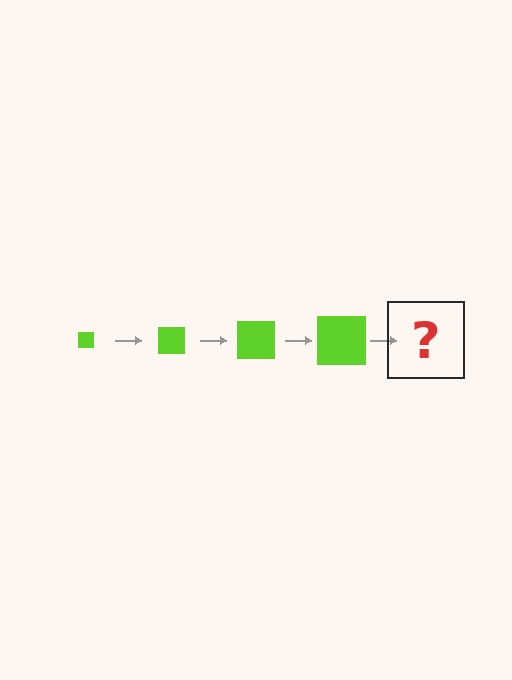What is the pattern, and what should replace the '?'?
The pattern is that the square gets progressively larger each step. The '?' should be a lime square, larger than the previous one.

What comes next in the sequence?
The next element should be a lime square, larger than the previous one.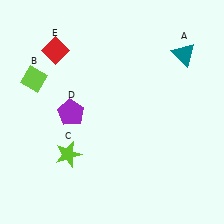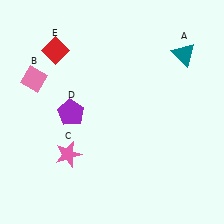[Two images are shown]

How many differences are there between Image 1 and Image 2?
There are 2 differences between the two images.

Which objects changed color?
B changed from lime to pink. C changed from lime to pink.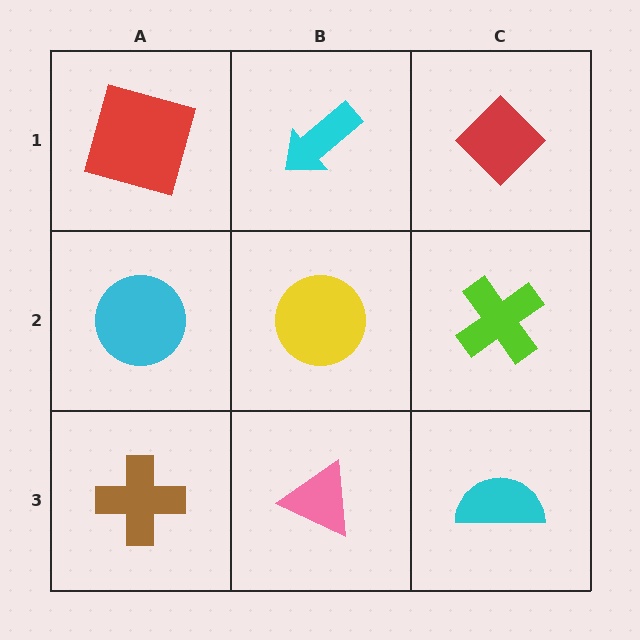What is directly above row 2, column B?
A cyan arrow.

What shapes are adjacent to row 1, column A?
A cyan circle (row 2, column A), a cyan arrow (row 1, column B).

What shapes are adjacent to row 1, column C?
A lime cross (row 2, column C), a cyan arrow (row 1, column B).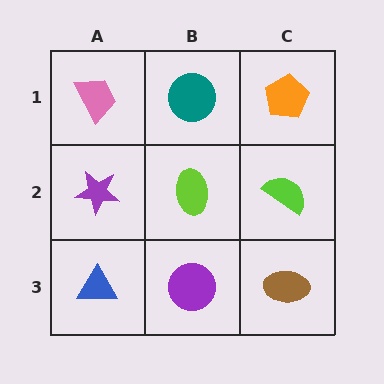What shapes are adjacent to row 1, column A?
A purple star (row 2, column A), a teal circle (row 1, column B).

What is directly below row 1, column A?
A purple star.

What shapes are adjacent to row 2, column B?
A teal circle (row 1, column B), a purple circle (row 3, column B), a purple star (row 2, column A), a lime semicircle (row 2, column C).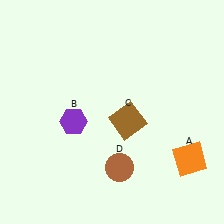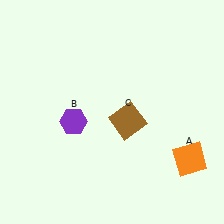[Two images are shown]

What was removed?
The brown circle (D) was removed in Image 2.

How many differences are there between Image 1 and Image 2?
There is 1 difference between the two images.